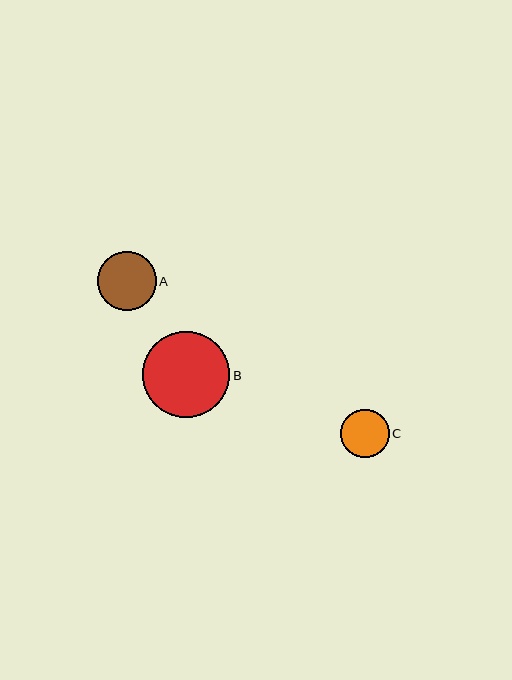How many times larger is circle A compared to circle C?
Circle A is approximately 1.2 times the size of circle C.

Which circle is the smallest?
Circle C is the smallest with a size of approximately 48 pixels.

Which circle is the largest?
Circle B is the largest with a size of approximately 87 pixels.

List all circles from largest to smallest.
From largest to smallest: B, A, C.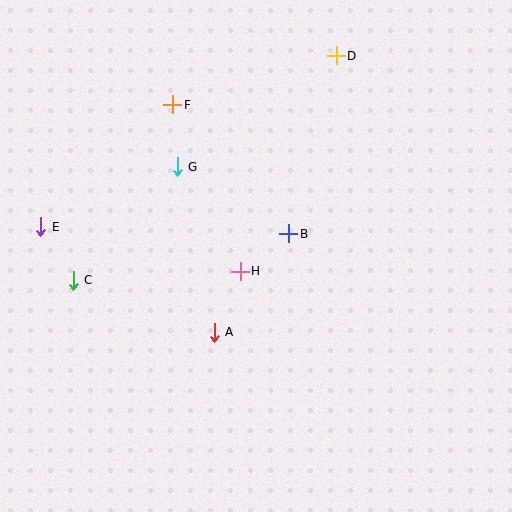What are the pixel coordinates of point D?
Point D is at (336, 56).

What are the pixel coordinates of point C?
Point C is at (73, 281).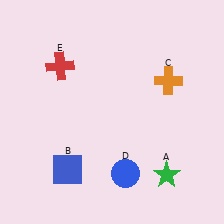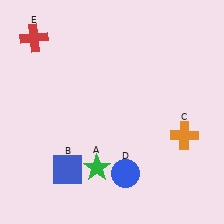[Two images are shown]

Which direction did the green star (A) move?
The green star (A) moved left.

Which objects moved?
The objects that moved are: the green star (A), the orange cross (C), the red cross (E).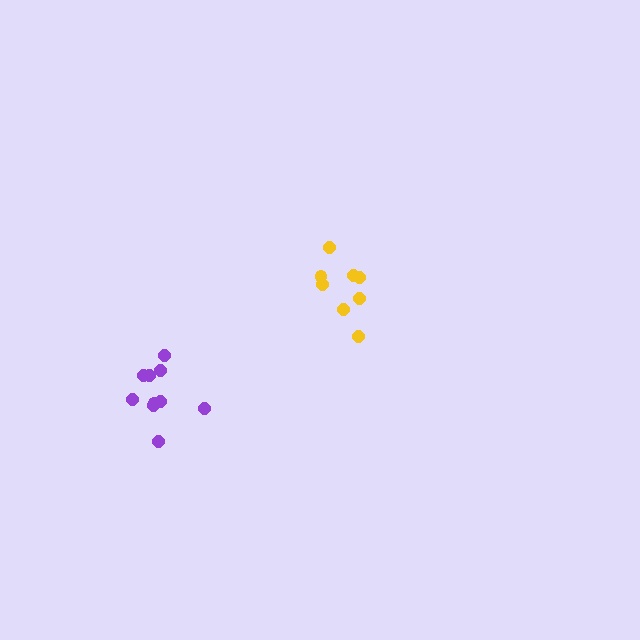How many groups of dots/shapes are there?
There are 2 groups.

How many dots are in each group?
Group 1: 10 dots, Group 2: 8 dots (18 total).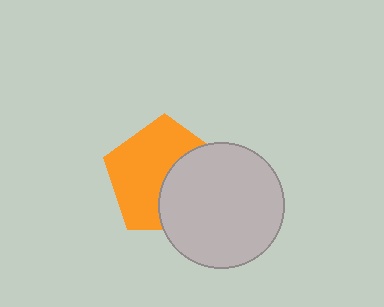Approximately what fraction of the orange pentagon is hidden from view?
Roughly 41% of the orange pentagon is hidden behind the light gray circle.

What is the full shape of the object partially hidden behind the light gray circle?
The partially hidden object is an orange pentagon.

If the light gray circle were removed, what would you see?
You would see the complete orange pentagon.